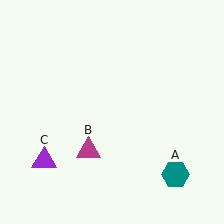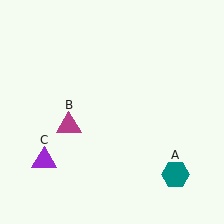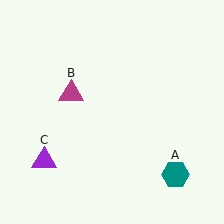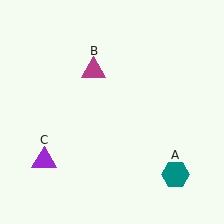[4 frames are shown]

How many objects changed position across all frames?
1 object changed position: magenta triangle (object B).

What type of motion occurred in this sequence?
The magenta triangle (object B) rotated clockwise around the center of the scene.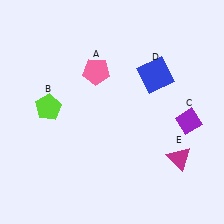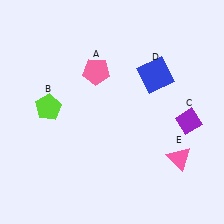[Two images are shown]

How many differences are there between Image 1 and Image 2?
There is 1 difference between the two images.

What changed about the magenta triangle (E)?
In Image 1, E is magenta. In Image 2, it changed to pink.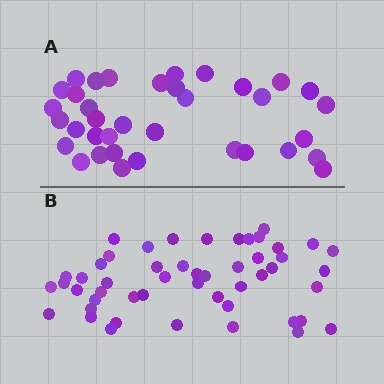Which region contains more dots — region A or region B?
Region B (the bottom region) has more dots.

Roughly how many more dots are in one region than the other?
Region B has approximately 15 more dots than region A.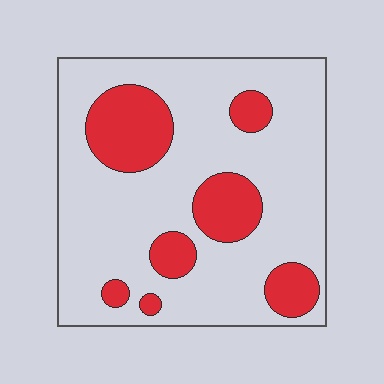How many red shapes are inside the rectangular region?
7.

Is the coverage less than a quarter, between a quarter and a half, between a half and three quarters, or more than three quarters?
Less than a quarter.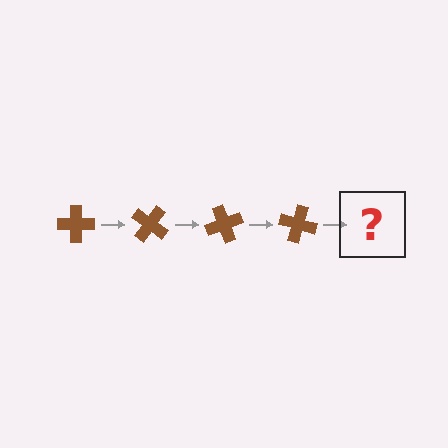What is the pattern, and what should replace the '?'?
The pattern is that the cross rotates 35 degrees each step. The '?' should be a brown cross rotated 140 degrees.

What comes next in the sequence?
The next element should be a brown cross rotated 140 degrees.